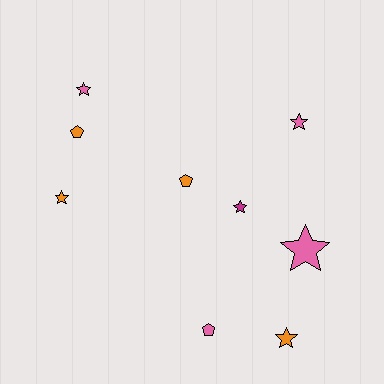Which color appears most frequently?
Pink, with 4 objects.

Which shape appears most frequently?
Star, with 6 objects.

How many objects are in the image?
There are 9 objects.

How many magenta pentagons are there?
There are no magenta pentagons.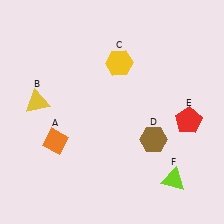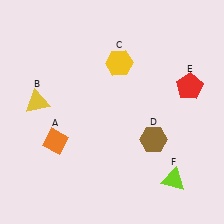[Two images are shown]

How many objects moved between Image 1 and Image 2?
1 object moved between the two images.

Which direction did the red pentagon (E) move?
The red pentagon (E) moved up.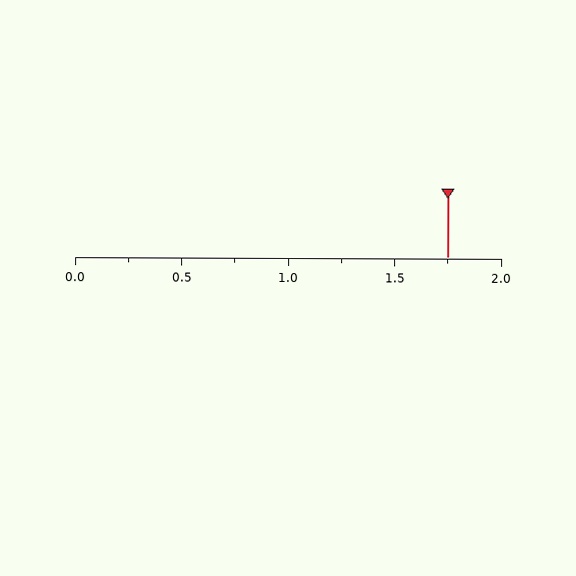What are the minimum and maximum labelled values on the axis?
The axis runs from 0.0 to 2.0.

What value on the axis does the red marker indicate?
The marker indicates approximately 1.75.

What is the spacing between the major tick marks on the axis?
The major ticks are spaced 0.5 apart.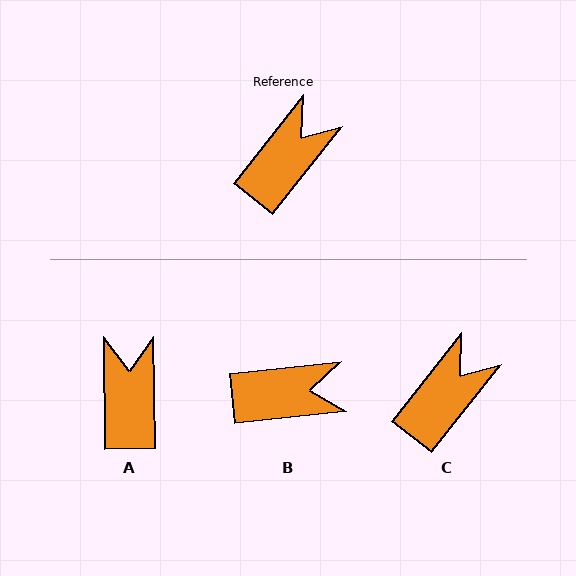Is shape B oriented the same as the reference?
No, it is off by about 45 degrees.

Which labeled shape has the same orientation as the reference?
C.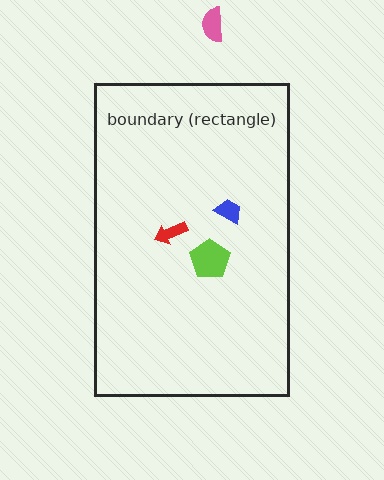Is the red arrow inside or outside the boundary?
Inside.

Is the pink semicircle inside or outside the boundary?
Outside.